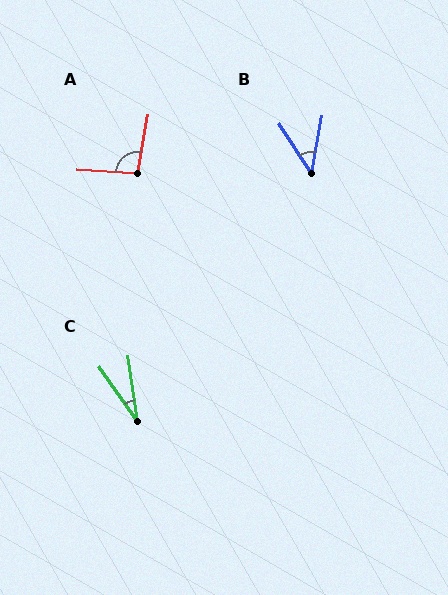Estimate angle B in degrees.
Approximately 43 degrees.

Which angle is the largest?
A, at approximately 96 degrees.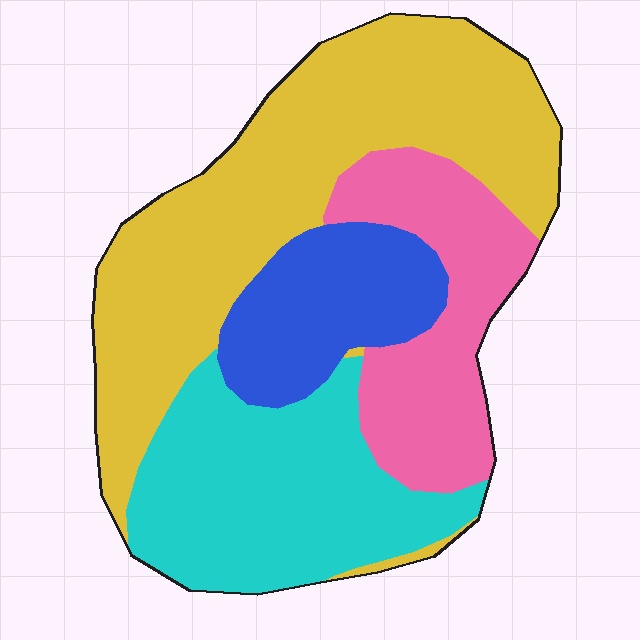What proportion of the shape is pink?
Pink takes up between a sixth and a third of the shape.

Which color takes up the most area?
Yellow, at roughly 40%.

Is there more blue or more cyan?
Cyan.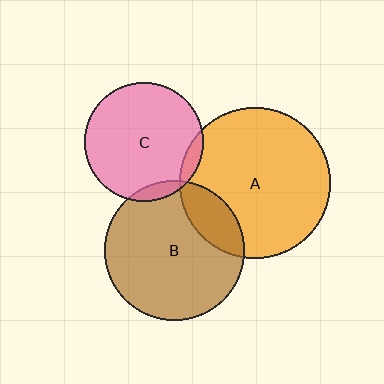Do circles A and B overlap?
Yes.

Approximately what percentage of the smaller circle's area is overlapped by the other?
Approximately 20%.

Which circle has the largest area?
Circle A (orange).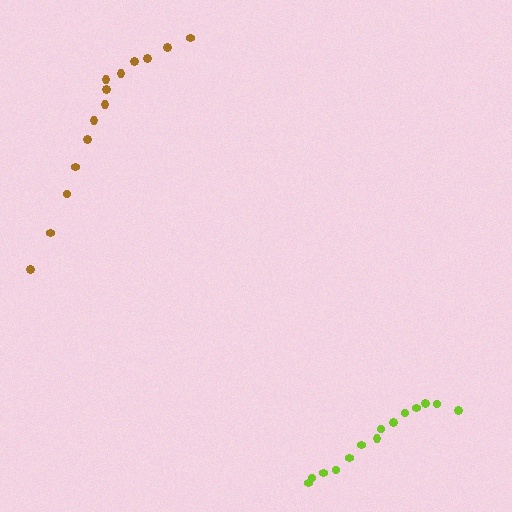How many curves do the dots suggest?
There are 2 distinct paths.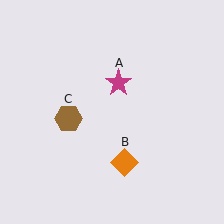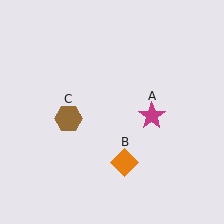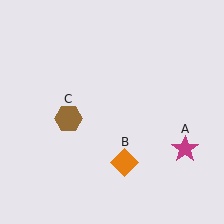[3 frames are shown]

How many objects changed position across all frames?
1 object changed position: magenta star (object A).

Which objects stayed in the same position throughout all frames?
Orange diamond (object B) and brown hexagon (object C) remained stationary.